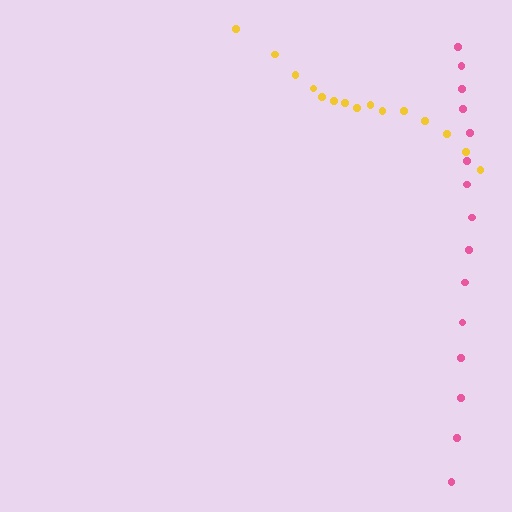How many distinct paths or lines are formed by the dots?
There are 2 distinct paths.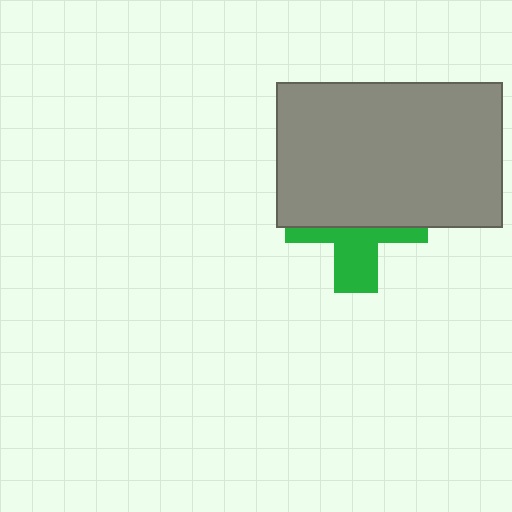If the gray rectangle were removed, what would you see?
You would see the complete green cross.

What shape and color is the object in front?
The object in front is a gray rectangle.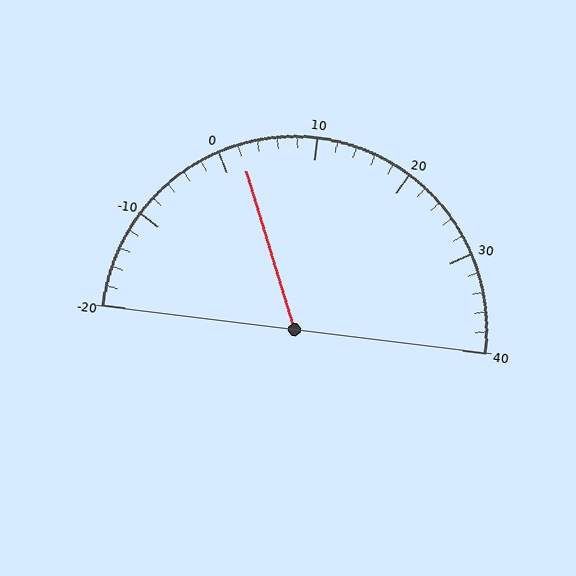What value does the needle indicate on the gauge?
The needle indicates approximately 2.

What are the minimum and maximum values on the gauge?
The gauge ranges from -20 to 40.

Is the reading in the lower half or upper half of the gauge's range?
The reading is in the lower half of the range (-20 to 40).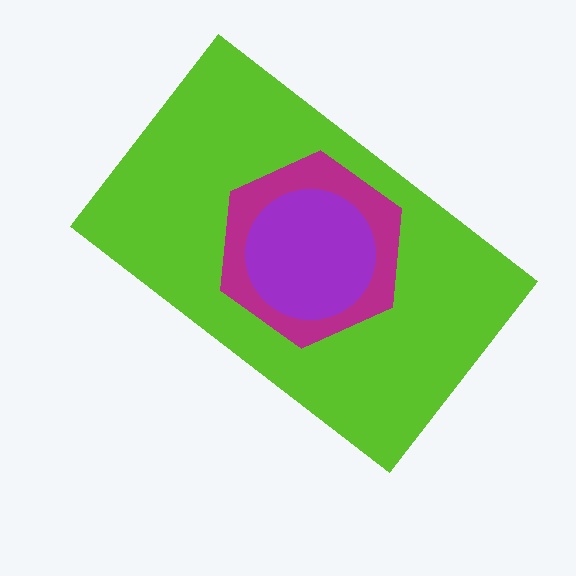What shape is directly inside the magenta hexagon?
The purple circle.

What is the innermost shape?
The purple circle.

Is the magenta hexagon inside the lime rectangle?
Yes.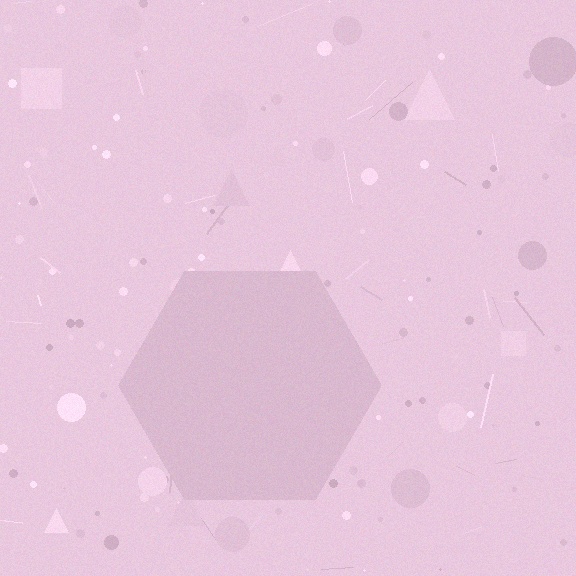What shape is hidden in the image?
A hexagon is hidden in the image.